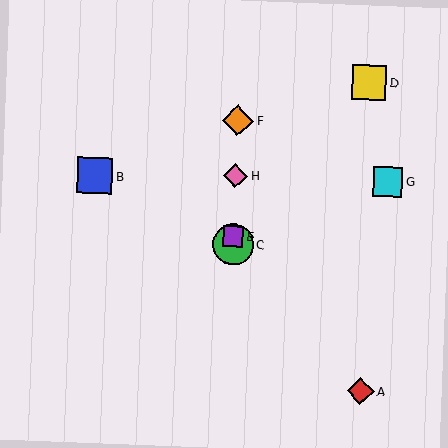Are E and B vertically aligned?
No, E is at x≈233 and B is at x≈95.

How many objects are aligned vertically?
4 objects (C, E, F, H) are aligned vertically.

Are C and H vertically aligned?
Yes, both are at x≈233.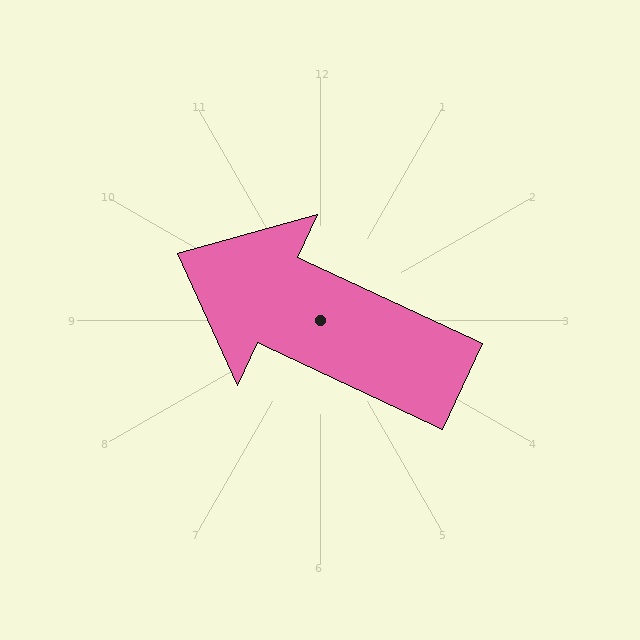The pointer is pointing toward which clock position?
Roughly 10 o'clock.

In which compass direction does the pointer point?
Northwest.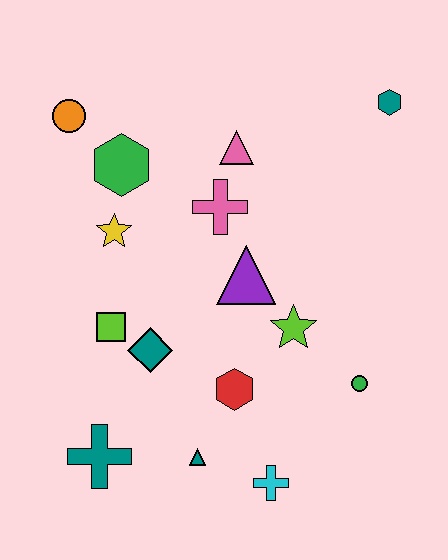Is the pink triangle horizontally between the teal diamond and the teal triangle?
No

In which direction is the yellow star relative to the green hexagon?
The yellow star is below the green hexagon.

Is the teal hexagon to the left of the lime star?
No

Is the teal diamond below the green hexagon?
Yes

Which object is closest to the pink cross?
The pink triangle is closest to the pink cross.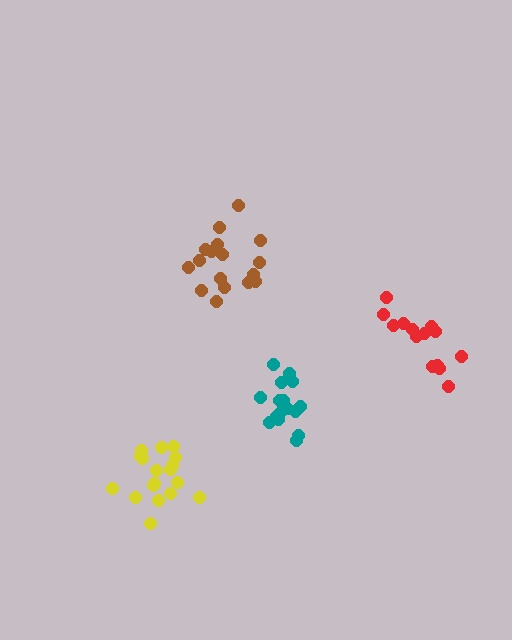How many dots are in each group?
Group 1: 17 dots, Group 2: 16 dots, Group 3: 14 dots, Group 4: 18 dots (65 total).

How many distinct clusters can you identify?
There are 4 distinct clusters.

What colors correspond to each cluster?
The clusters are colored: brown, teal, red, yellow.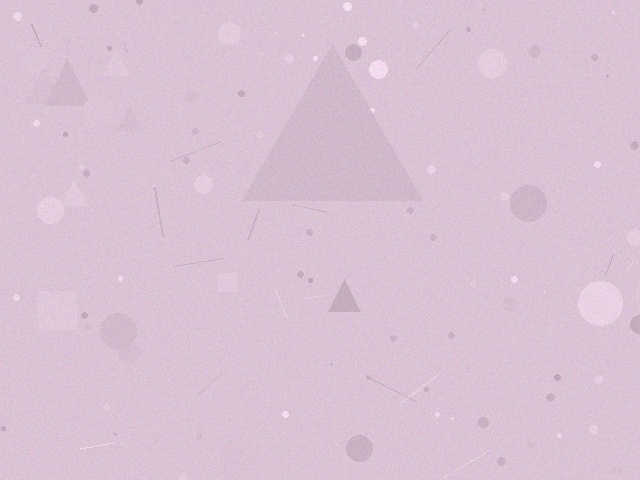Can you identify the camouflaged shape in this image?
The camouflaged shape is a triangle.